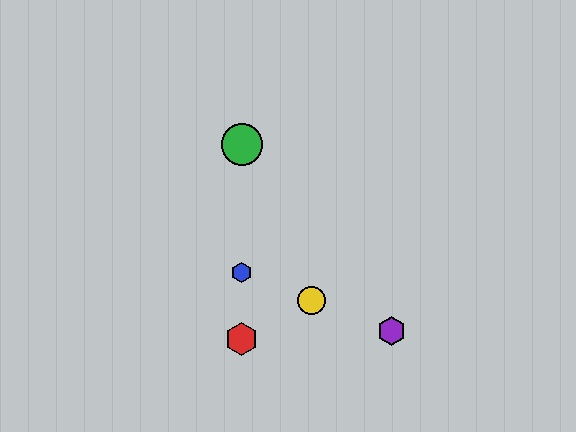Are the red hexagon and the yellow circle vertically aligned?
No, the red hexagon is at x≈242 and the yellow circle is at x≈311.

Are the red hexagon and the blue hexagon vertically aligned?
Yes, both are at x≈242.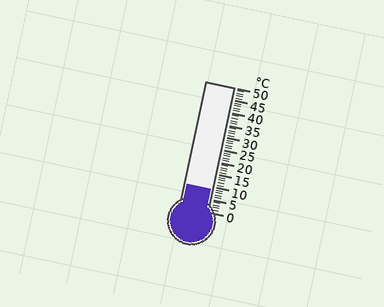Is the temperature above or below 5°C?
The temperature is above 5°C.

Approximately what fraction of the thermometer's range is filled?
The thermometer is filled to approximately 20% of its range.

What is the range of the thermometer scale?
The thermometer scale ranges from 0°C to 50°C.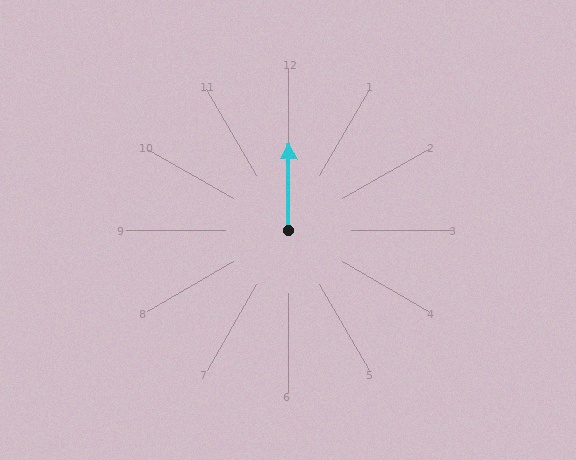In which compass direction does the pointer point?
North.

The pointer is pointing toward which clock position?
Roughly 12 o'clock.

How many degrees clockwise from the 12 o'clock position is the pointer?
Approximately 1 degrees.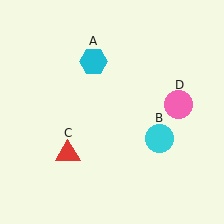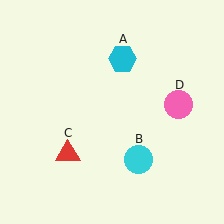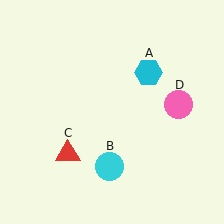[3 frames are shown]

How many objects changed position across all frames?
2 objects changed position: cyan hexagon (object A), cyan circle (object B).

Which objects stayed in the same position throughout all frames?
Red triangle (object C) and pink circle (object D) remained stationary.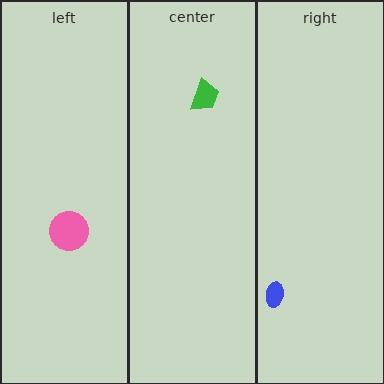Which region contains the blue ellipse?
The right region.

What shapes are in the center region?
The green trapezoid.